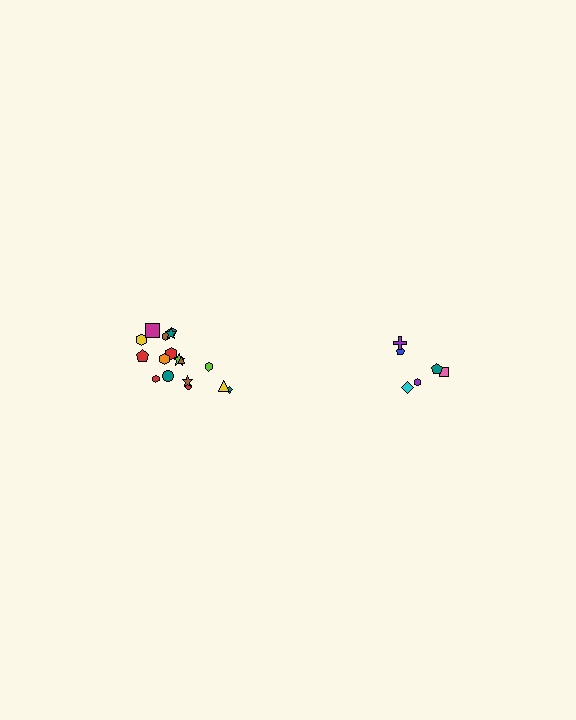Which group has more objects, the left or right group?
The left group.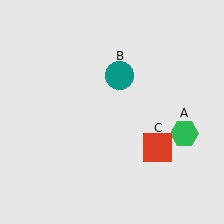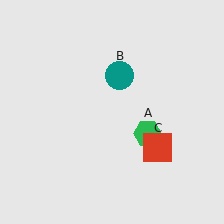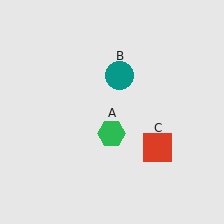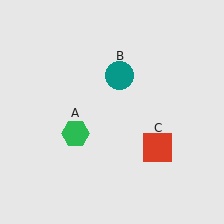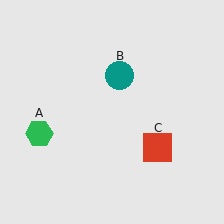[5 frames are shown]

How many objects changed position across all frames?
1 object changed position: green hexagon (object A).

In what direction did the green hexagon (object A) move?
The green hexagon (object A) moved left.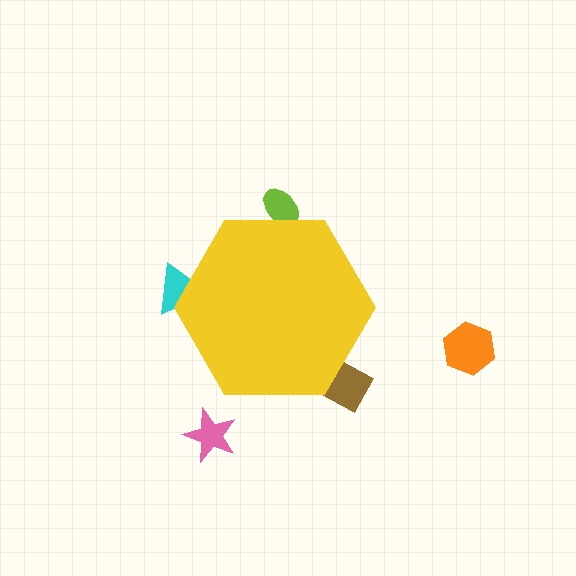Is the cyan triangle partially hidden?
Yes, the cyan triangle is partially hidden behind the yellow hexagon.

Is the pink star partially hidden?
No, the pink star is fully visible.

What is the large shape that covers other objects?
A yellow hexagon.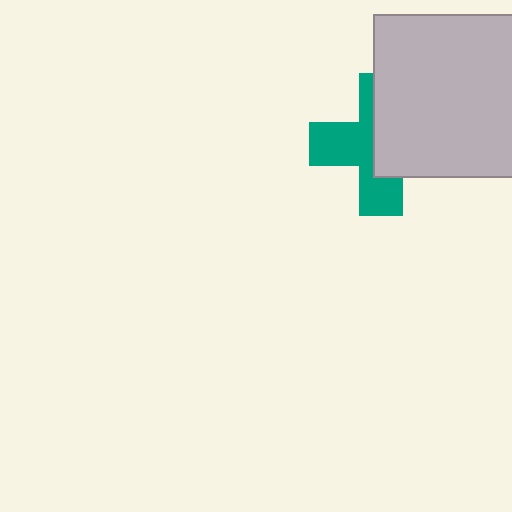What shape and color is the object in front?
The object in front is a light gray rectangle.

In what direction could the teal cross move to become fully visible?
The teal cross could move left. That would shift it out from behind the light gray rectangle entirely.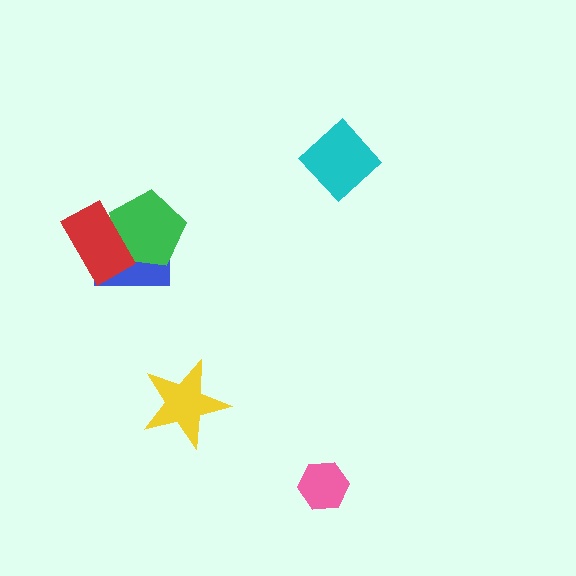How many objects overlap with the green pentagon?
2 objects overlap with the green pentagon.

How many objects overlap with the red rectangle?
2 objects overlap with the red rectangle.